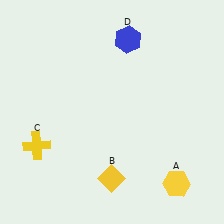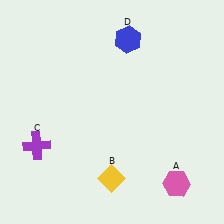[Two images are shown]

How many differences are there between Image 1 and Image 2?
There are 2 differences between the two images.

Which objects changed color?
A changed from yellow to pink. C changed from yellow to purple.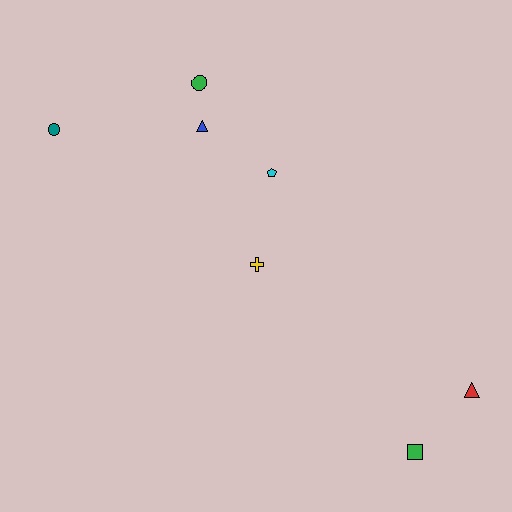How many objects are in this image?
There are 7 objects.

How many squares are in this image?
There is 1 square.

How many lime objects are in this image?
There are no lime objects.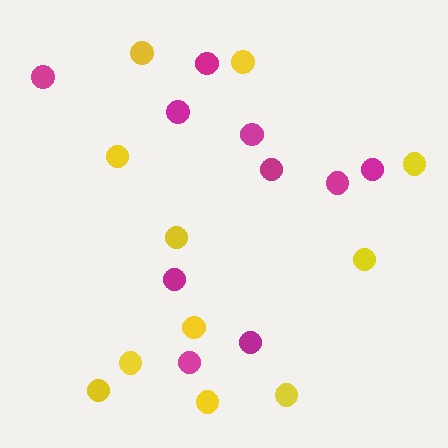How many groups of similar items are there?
There are 2 groups: one group of yellow circles (11) and one group of magenta circles (10).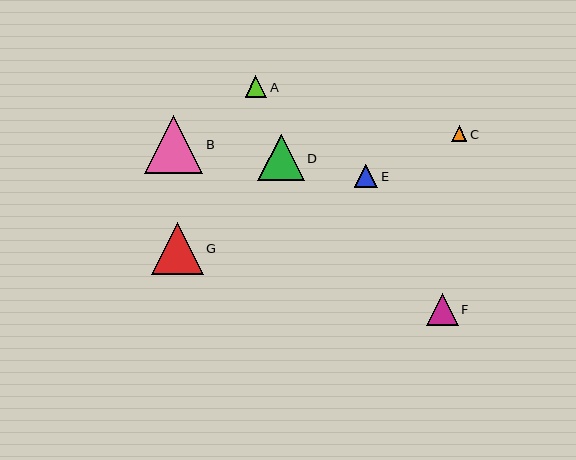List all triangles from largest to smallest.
From largest to smallest: B, G, D, F, E, A, C.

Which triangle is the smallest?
Triangle C is the smallest with a size of approximately 15 pixels.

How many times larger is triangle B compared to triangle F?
Triangle B is approximately 1.8 times the size of triangle F.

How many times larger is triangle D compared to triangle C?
Triangle D is approximately 3.0 times the size of triangle C.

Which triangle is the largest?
Triangle B is the largest with a size of approximately 58 pixels.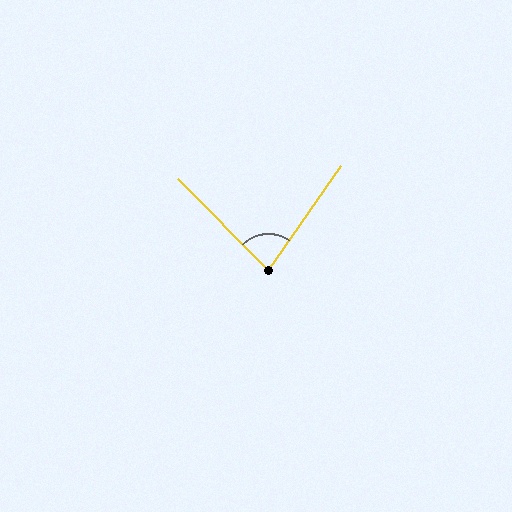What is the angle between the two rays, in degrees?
Approximately 80 degrees.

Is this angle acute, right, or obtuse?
It is acute.